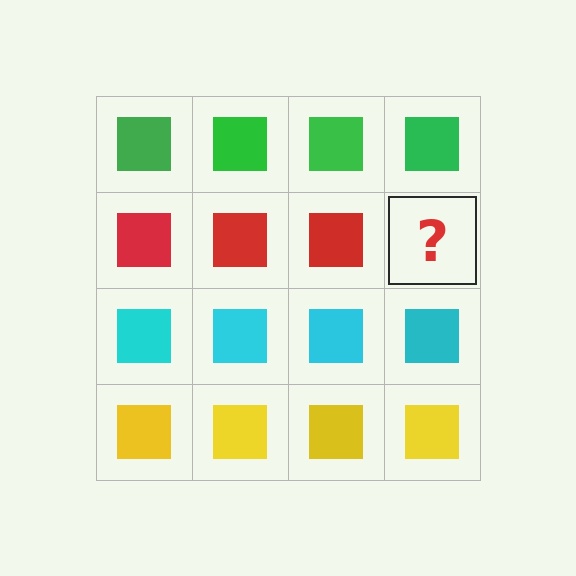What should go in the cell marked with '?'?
The missing cell should contain a red square.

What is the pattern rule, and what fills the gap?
The rule is that each row has a consistent color. The gap should be filled with a red square.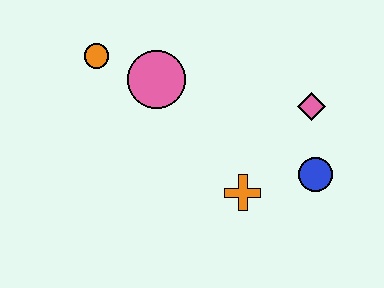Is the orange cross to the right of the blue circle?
No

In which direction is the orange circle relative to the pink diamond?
The orange circle is to the left of the pink diamond.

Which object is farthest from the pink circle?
The blue circle is farthest from the pink circle.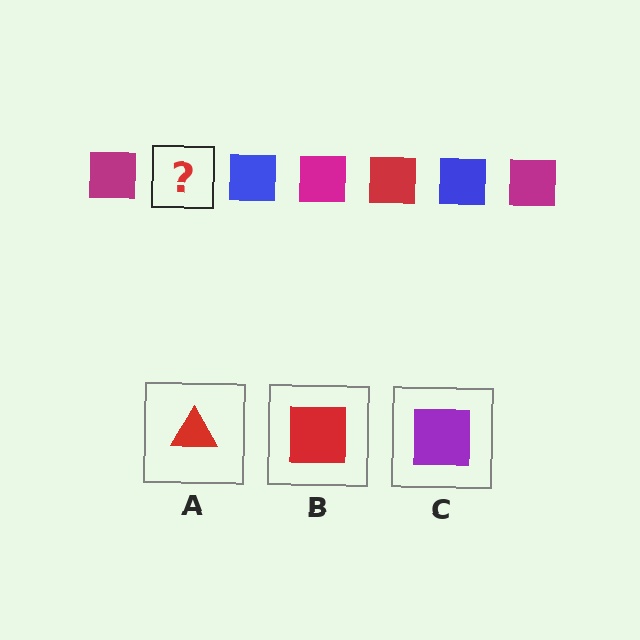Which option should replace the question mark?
Option B.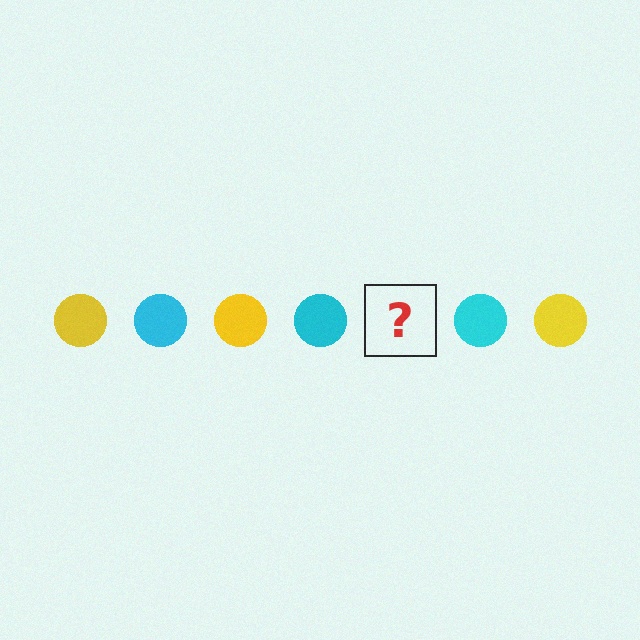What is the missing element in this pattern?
The missing element is a yellow circle.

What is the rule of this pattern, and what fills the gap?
The rule is that the pattern cycles through yellow, cyan circles. The gap should be filled with a yellow circle.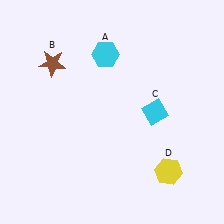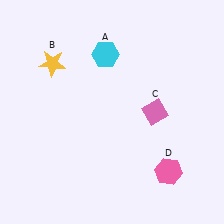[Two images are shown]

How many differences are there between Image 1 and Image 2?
There are 3 differences between the two images.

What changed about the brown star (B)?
In Image 1, B is brown. In Image 2, it changed to yellow.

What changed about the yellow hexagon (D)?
In Image 1, D is yellow. In Image 2, it changed to pink.